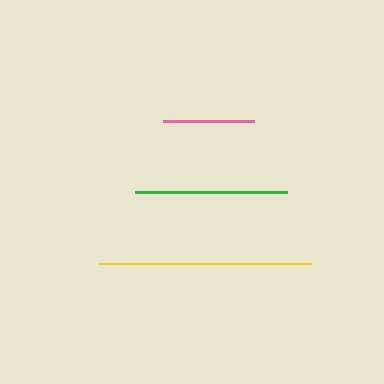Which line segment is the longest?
The yellow line is the longest at approximately 213 pixels.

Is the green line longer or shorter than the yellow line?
The yellow line is longer than the green line.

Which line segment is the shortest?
The pink line is the shortest at approximately 91 pixels.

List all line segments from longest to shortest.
From longest to shortest: yellow, green, pink.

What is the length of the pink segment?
The pink segment is approximately 91 pixels long.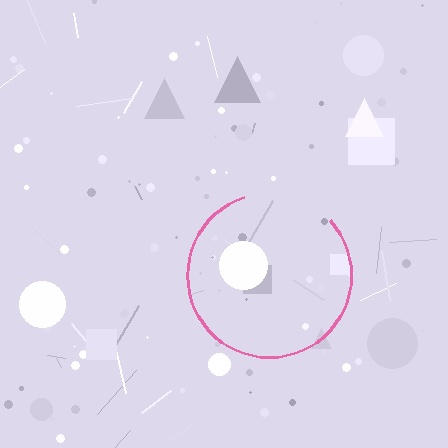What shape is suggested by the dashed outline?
The dashed outline suggests a circle.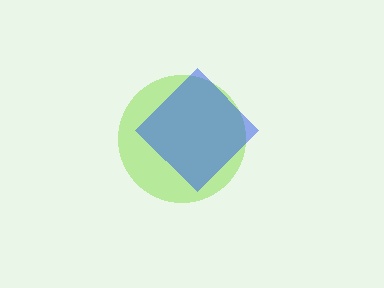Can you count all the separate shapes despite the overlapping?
Yes, there are 2 separate shapes.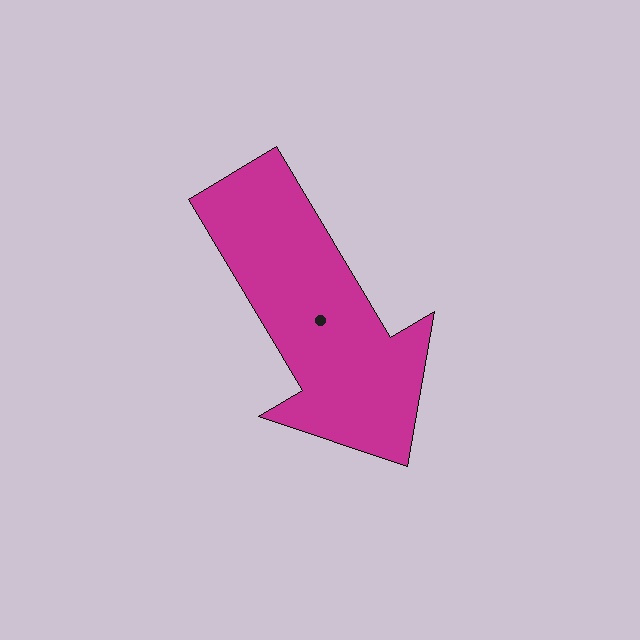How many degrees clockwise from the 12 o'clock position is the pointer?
Approximately 149 degrees.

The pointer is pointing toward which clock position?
Roughly 5 o'clock.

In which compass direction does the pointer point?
Southeast.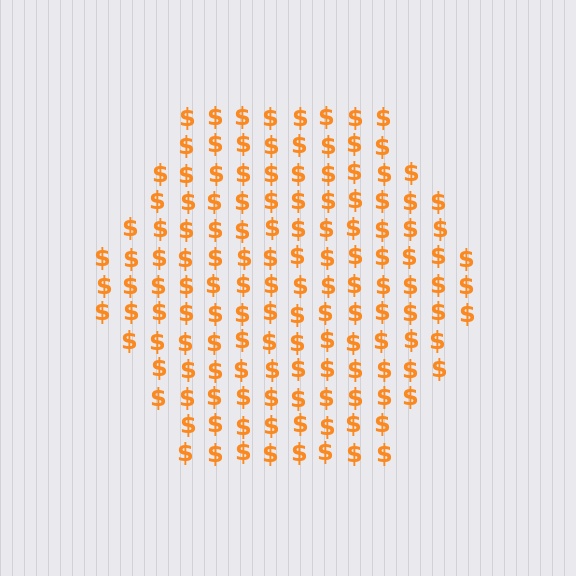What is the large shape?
The large shape is a hexagon.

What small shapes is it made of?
It is made of small dollar signs.